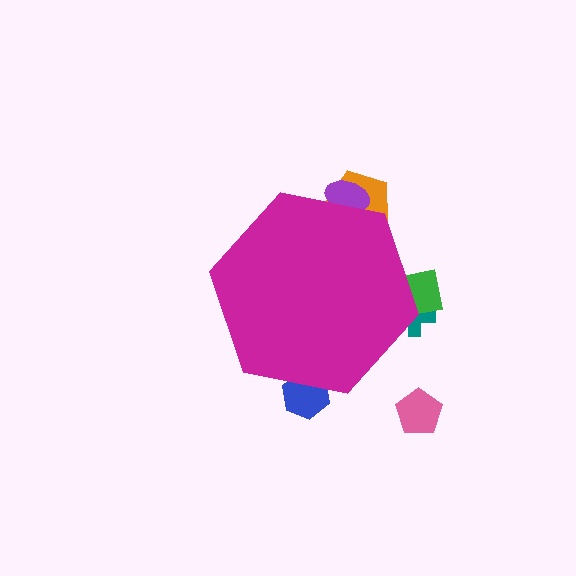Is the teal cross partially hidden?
Yes, the teal cross is partially hidden behind the magenta hexagon.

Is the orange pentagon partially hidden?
Yes, the orange pentagon is partially hidden behind the magenta hexagon.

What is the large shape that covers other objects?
A magenta hexagon.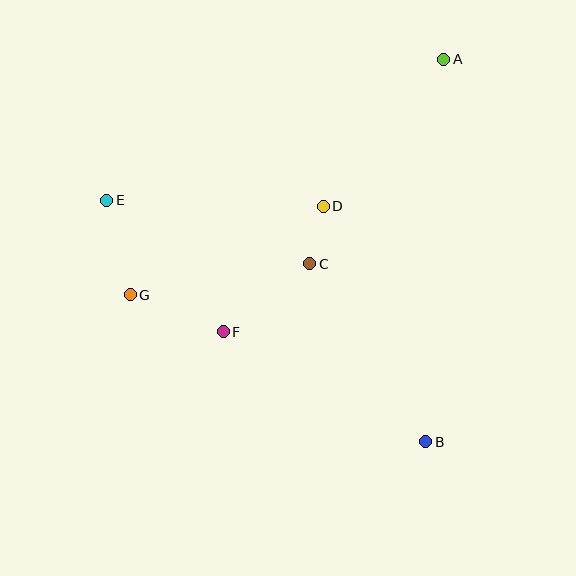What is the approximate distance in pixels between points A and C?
The distance between A and C is approximately 245 pixels.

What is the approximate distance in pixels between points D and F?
The distance between D and F is approximately 160 pixels.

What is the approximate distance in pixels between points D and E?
The distance between D and E is approximately 217 pixels.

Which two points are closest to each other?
Points C and D are closest to each other.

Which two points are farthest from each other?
Points B and E are farthest from each other.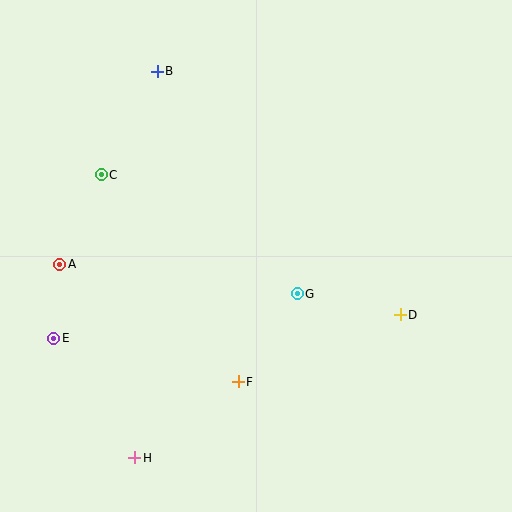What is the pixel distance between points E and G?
The distance between E and G is 248 pixels.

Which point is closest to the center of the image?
Point G at (297, 294) is closest to the center.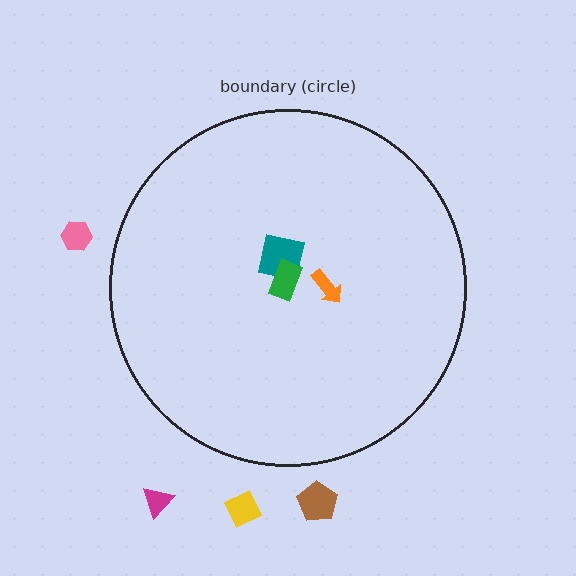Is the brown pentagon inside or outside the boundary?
Outside.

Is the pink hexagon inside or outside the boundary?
Outside.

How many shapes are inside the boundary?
3 inside, 4 outside.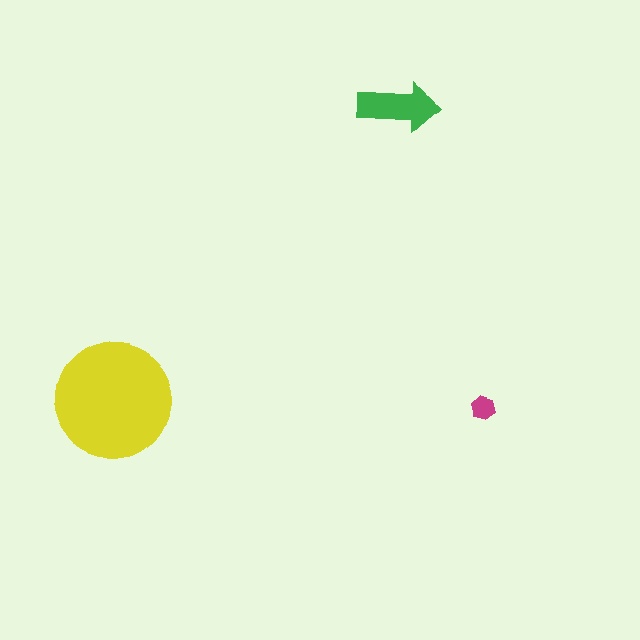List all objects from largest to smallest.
The yellow circle, the green arrow, the magenta hexagon.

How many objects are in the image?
There are 3 objects in the image.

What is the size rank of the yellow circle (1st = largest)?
1st.